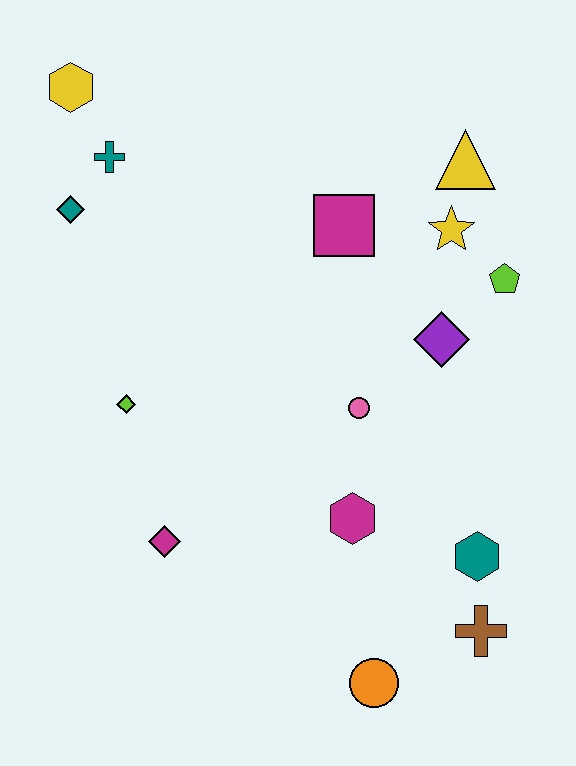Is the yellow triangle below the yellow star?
No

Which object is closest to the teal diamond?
The teal cross is closest to the teal diamond.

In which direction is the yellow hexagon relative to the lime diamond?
The yellow hexagon is above the lime diamond.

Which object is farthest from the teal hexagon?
The yellow hexagon is farthest from the teal hexagon.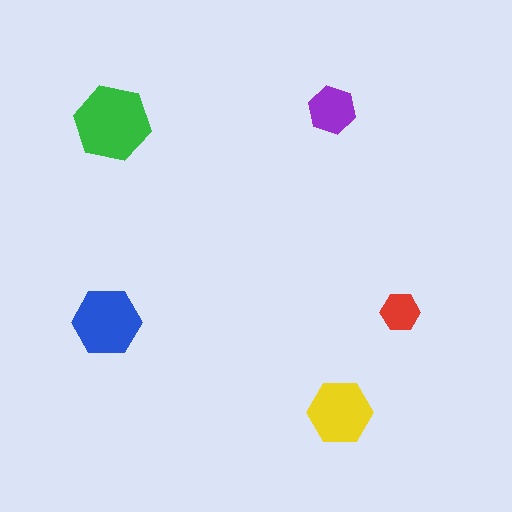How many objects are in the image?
There are 5 objects in the image.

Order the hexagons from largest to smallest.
the green one, the blue one, the yellow one, the purple one, the red one.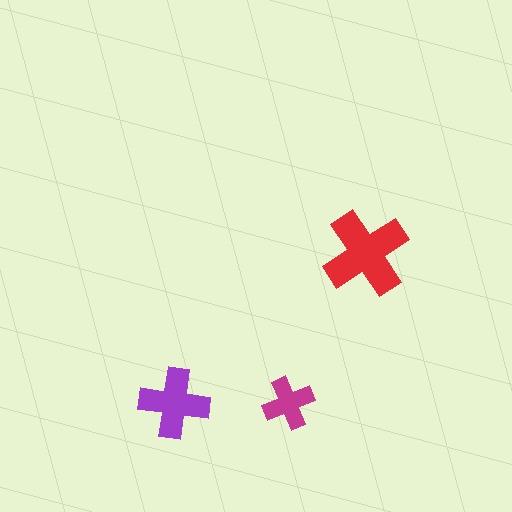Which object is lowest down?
The purple cross is bottommost.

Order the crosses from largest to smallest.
the red one, the purple one, the magenta one.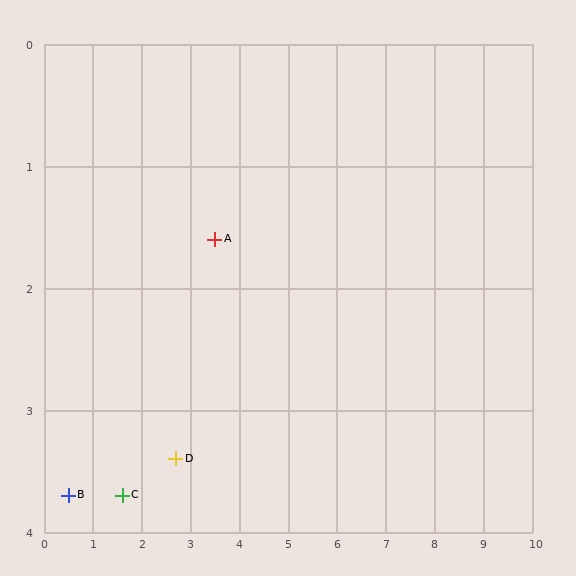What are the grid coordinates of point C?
Point C is at approximately (1.6, 3.7).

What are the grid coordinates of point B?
Point B is at approximately (0.5, 3.7).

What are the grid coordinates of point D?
Point D is at approximately (2.7, 3.4).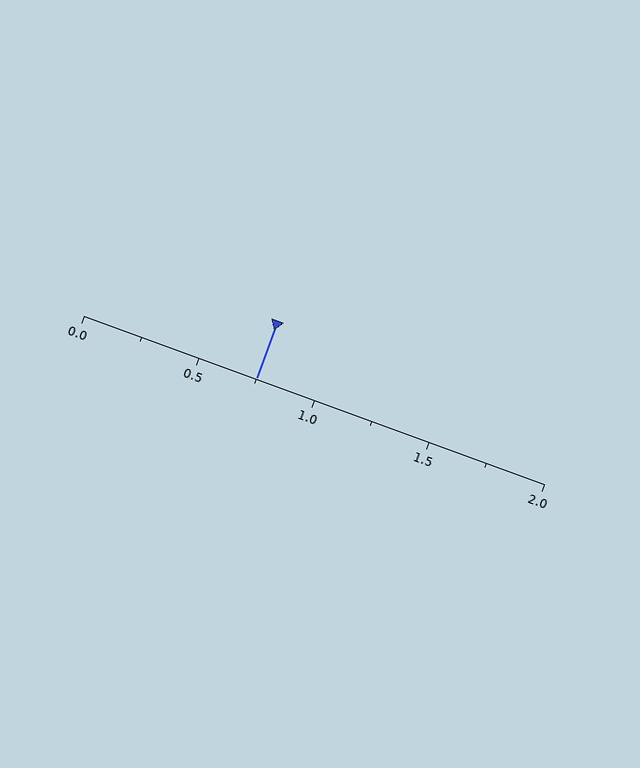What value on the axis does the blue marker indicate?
The marker indicates approximately 0.75.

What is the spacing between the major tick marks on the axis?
The major ticks are spaced 0.5 apart.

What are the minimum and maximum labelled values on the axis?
The axis runs from 0.0 to 2.0.